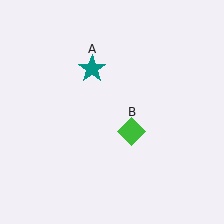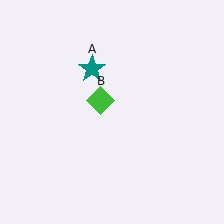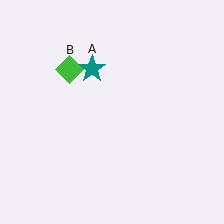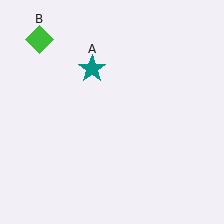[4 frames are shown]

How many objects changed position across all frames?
1 object changed position: green diamond (object B).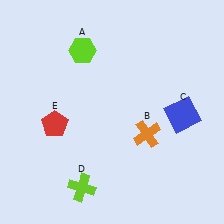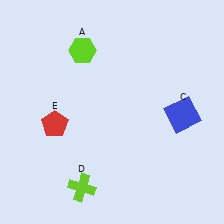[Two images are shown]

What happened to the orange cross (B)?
The orange cross (B) was removed in Image 2. It was in the bottom-right area of Image 1.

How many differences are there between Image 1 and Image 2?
There is 1 difference between the two images.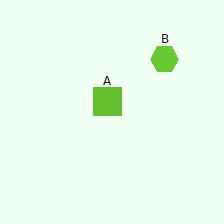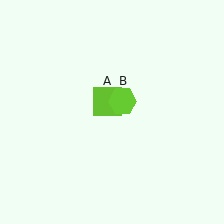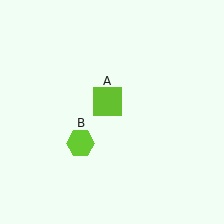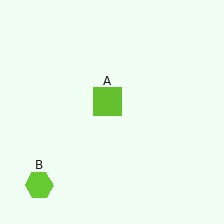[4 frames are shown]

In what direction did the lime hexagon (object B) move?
The lime hexagon (object B) moved down and to the left.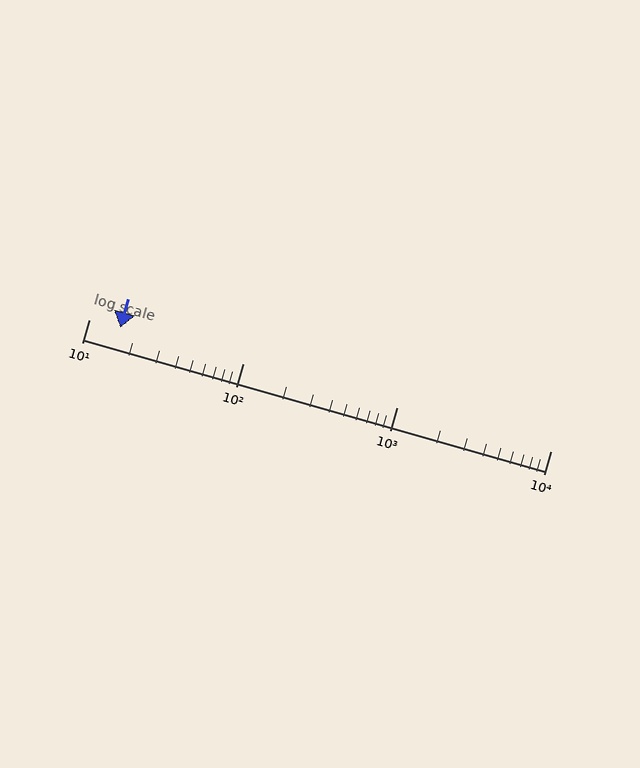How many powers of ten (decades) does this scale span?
The scale spans 3 decades, from 10 to 10000.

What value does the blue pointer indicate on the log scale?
The pointer indicates approximately 16.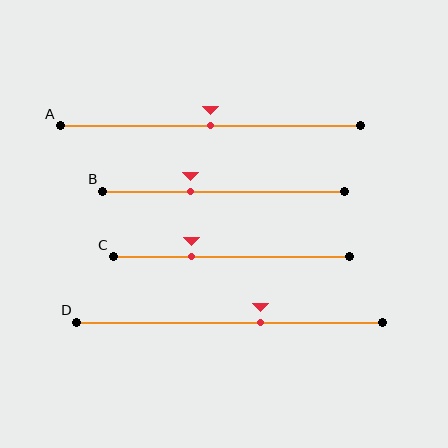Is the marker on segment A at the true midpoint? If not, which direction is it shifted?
Yes, the marker on segment A is at the true midpoint.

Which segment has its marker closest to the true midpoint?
Segment A has its marker closest to the true midpoint.